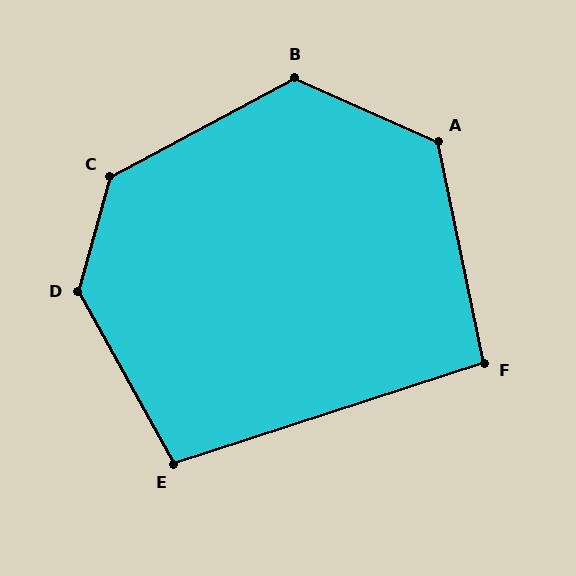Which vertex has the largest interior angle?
D, at approximately 135 degrees.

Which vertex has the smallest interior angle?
F, at approximately 96 degrees.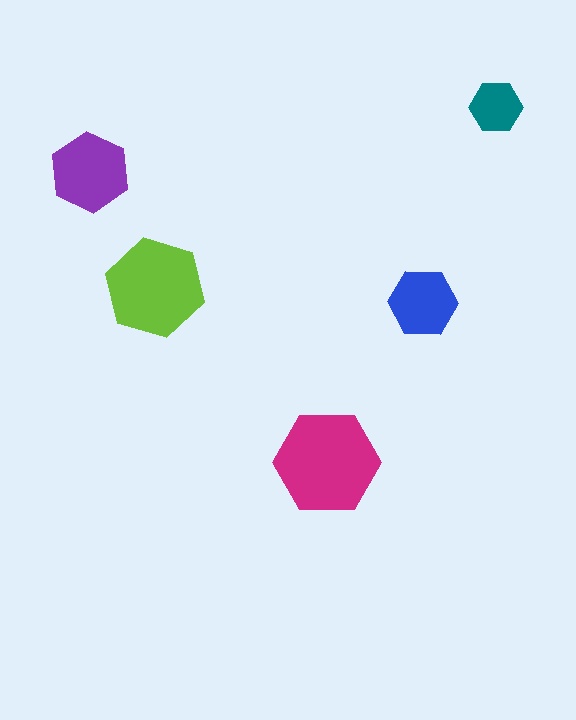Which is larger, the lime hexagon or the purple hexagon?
The lime one.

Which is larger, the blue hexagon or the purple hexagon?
The purple one.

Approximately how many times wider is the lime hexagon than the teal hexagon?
About 2 times wider.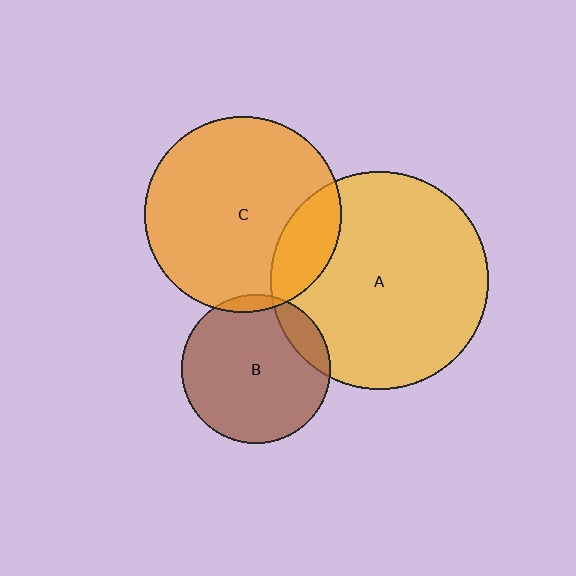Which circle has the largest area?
Circle A (yellow).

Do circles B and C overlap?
Yes.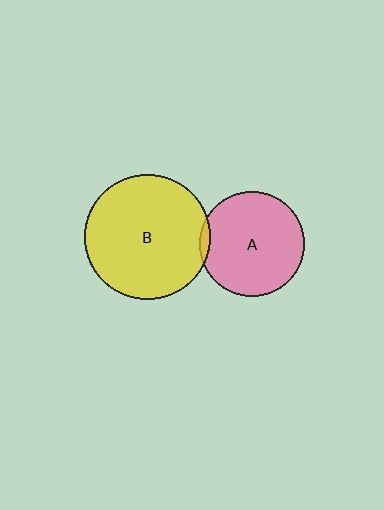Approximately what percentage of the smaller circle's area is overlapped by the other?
Approximately 5%.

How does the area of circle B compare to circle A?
Approximately 1.4 times.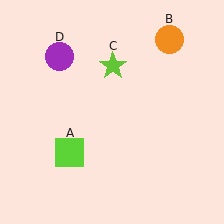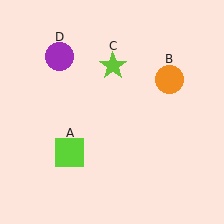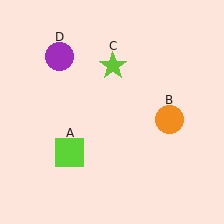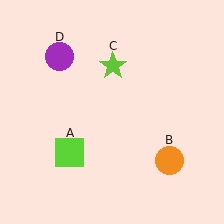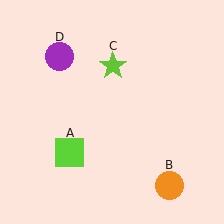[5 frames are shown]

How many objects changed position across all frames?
1 object changed position: orange circle (object B).